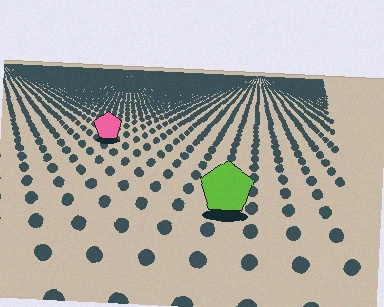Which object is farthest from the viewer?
The pink pentagon is farthest from the viewer. It appears smaller and the ground texture around it is denser.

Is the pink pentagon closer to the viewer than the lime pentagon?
No. The lime pentagon is closer — you can tell from the texture gradient: the ground texture is coarser near it.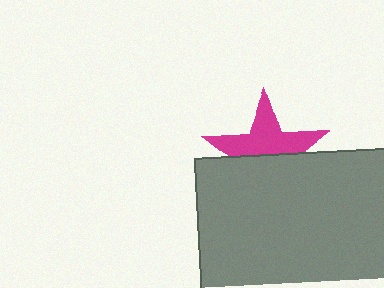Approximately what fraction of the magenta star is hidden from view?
Roughly 48% of the magenta star is hidden behind the gray rectangle.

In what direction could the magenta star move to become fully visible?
The magenta star could move up. That would shift it out from behind the gray rectangle entirely.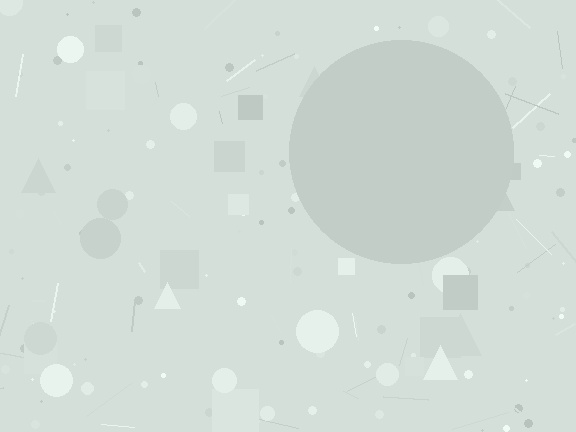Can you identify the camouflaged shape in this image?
The camouflaged shape is a circle.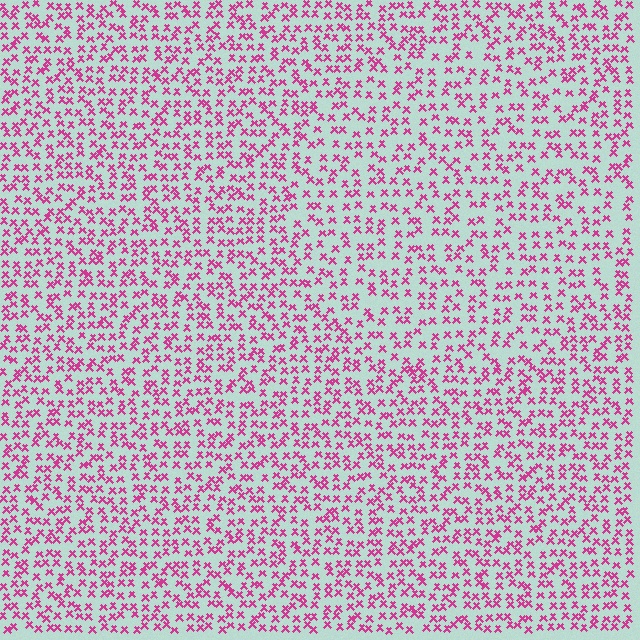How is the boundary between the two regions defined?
The boundary is defined by a change in element density (approximately 1.4x ratio). All elements are the same color, size, and shape.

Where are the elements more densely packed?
The elements are more densely packed outside the circle boundary.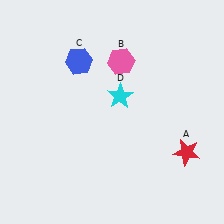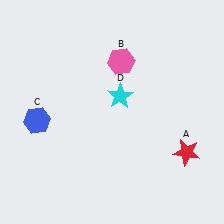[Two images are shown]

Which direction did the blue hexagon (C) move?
The blue hexagon (C) moved down.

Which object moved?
The blue hexagon (C) moved down.